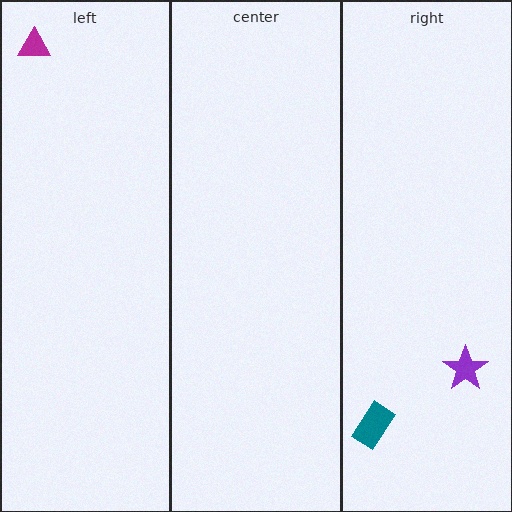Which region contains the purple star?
The right region.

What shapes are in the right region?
The teal rectangle, the purple star.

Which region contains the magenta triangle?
The left region.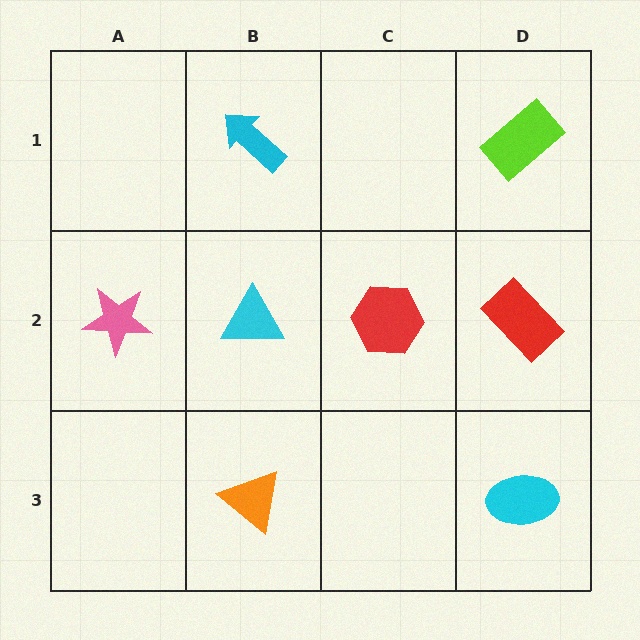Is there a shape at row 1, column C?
No, that cell is empty.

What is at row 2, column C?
A red hexagon.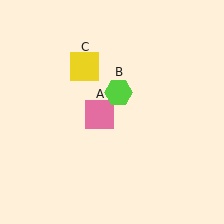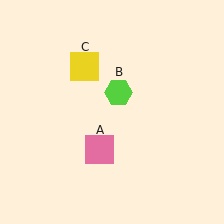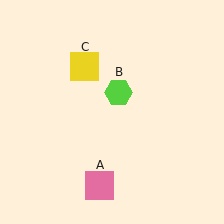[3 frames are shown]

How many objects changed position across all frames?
1 object changed position: pink square (object A).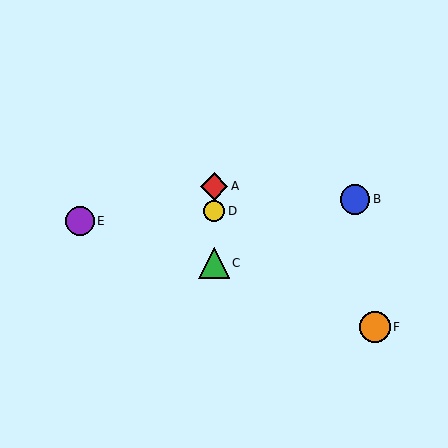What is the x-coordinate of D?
Object D is at x≈214.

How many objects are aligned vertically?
3 objects (A, C, D) are aligned vertically.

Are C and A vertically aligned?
Yes, both are at x≈214.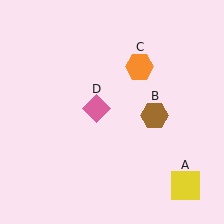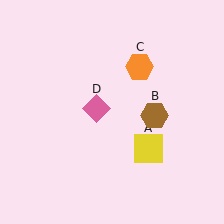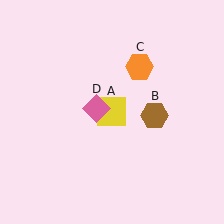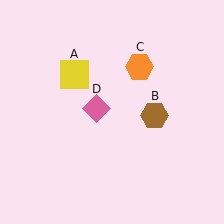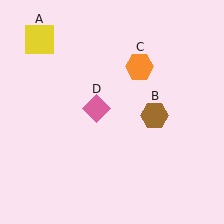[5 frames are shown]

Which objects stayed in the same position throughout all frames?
Brown hexagon (object B) and orange hexagon (object C) and pink diamond (object D) remained stationary.